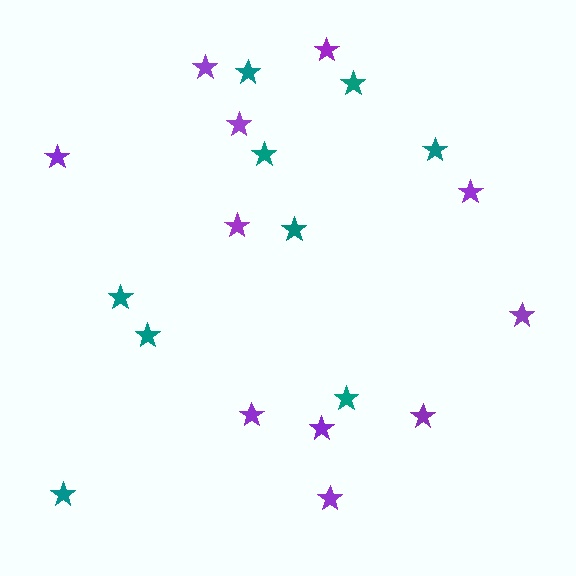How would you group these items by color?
There are 2 groups: one group of purple stars (11) and one group of teal stars (9).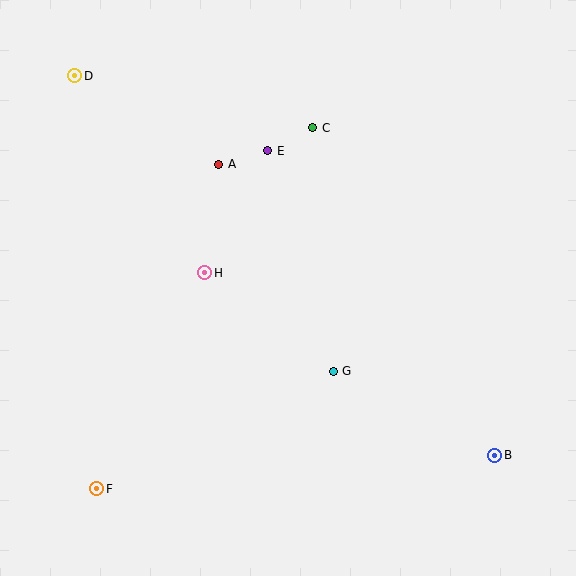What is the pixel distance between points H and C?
The distance between H and C is 181 pixels.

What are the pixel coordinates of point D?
Point D is at (75, 76).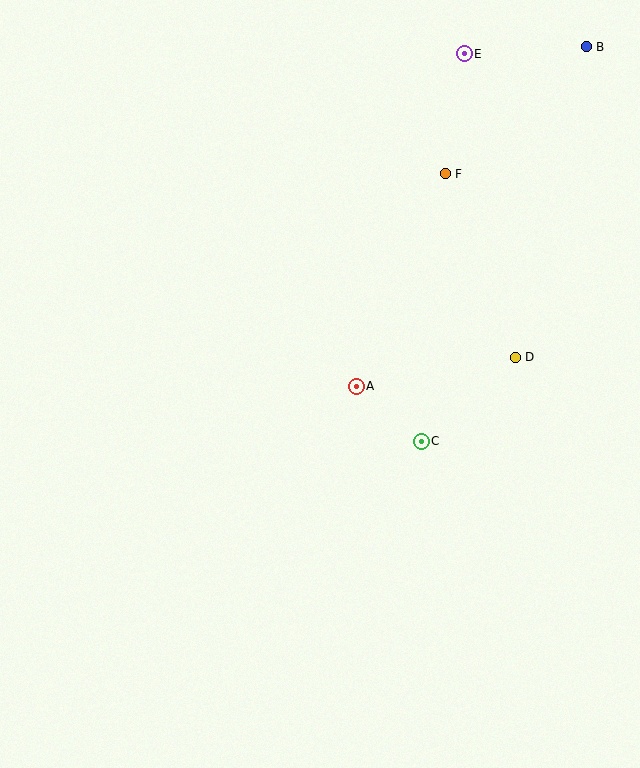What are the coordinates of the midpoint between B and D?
The midpoint between B and D is at (551, 202).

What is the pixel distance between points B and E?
The distance between B and E is 122 pixels.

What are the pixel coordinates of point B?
Point B is at (586, 47).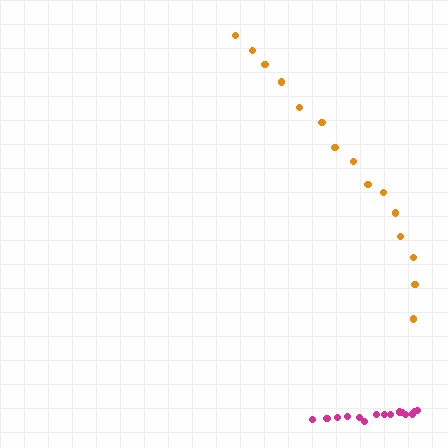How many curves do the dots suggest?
There are 2 distinct paths.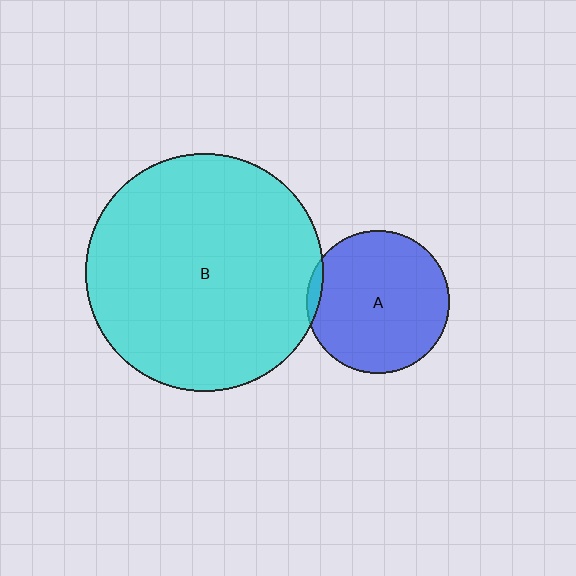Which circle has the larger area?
Circle B (cyan).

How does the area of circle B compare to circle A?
Approximately 2.8 times.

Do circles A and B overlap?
Yes.